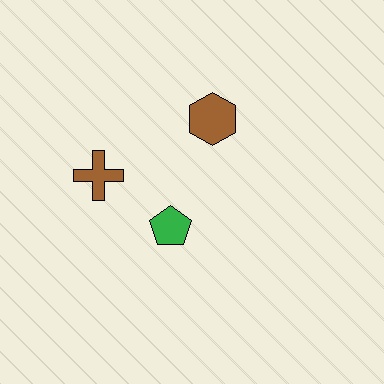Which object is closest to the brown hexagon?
The green pentagon is closest to the brown hexagon.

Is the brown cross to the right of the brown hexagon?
No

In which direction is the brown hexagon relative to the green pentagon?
The brown hexagon is above the green pentagon.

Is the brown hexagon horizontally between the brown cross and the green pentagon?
No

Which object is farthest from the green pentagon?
The brown hexagon is farthest from the green pentagon.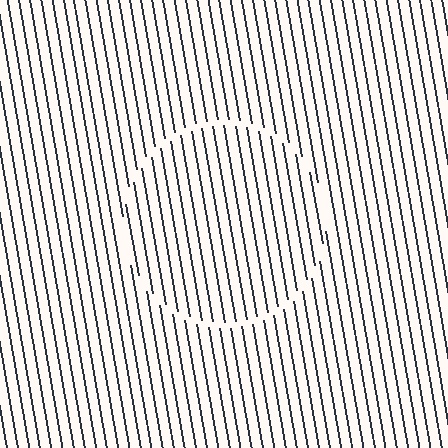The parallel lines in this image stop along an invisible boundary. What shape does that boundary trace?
An illusory circle. The interior of the shape contains the same grating, shifted by half a period — the contour is defined by the phase discontinuity where line-ends from the inner and outer gratings abut.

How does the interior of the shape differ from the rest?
The interior of the shape contains the same grating, shifted by half a period — the contour is defined by the phase discontinuity where line-ends from the inner and outer gratings abut.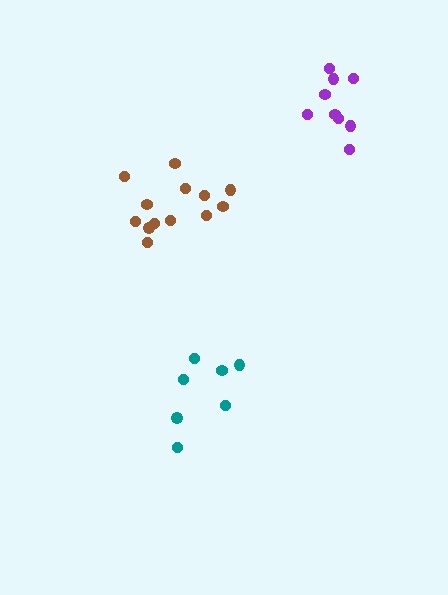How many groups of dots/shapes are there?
There are 3 groups.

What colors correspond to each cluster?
The clusters are colored: purple, teal, brown.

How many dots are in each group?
Group 1: 9 dots, Group 2: 7 dots, Group 3: 13 dots (29 total).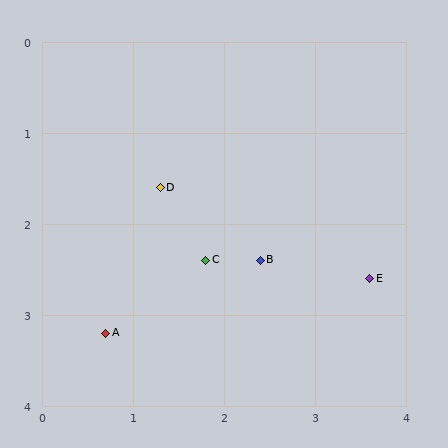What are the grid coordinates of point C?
Point C is at approximately (1.8, 2.4).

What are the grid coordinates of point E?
Point E is at approximately (3.6, 2.6).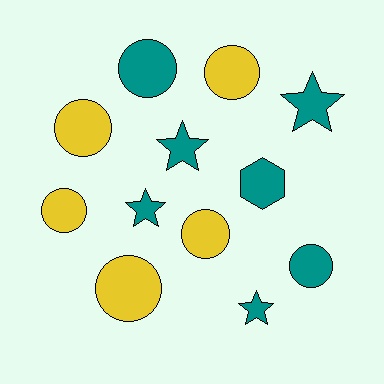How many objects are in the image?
There are 12 objects.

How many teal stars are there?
There are 4 teal stars.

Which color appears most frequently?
Teal, with 7 objects.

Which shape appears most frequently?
Circle, with 7 objects.